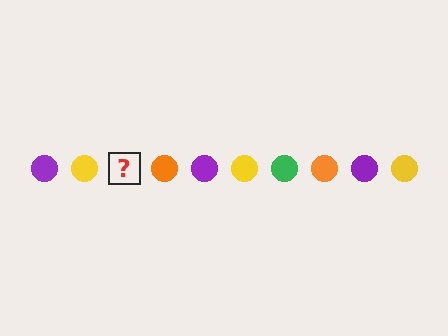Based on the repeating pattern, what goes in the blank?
The blank should be a green circle.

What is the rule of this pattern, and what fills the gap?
The rule is that the pattern cycles through purple, yellow, green, orange circles. The gap should be filled with a green circle.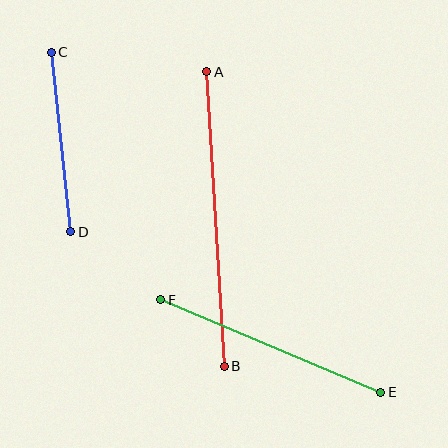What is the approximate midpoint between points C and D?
The midpoint is at approximately (61, 142) pixels.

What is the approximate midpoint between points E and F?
The midpoint is at approximately (271, 346) pixels.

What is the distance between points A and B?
The distance is approximately 295 pixels.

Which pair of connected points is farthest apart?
Points A and B are farthest apart.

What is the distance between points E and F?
The distance is approximately 238 pixels.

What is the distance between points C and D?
The distance is approximately 181 pixels.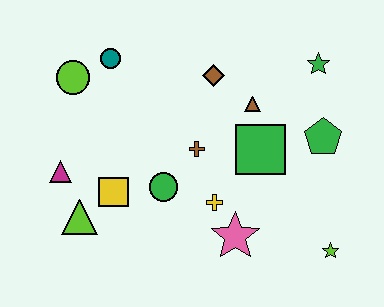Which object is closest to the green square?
The brown triangle is closest to the green square.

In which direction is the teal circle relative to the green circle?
The teal circle is above the green circle.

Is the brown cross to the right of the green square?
No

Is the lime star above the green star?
No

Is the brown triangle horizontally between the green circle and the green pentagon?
Yes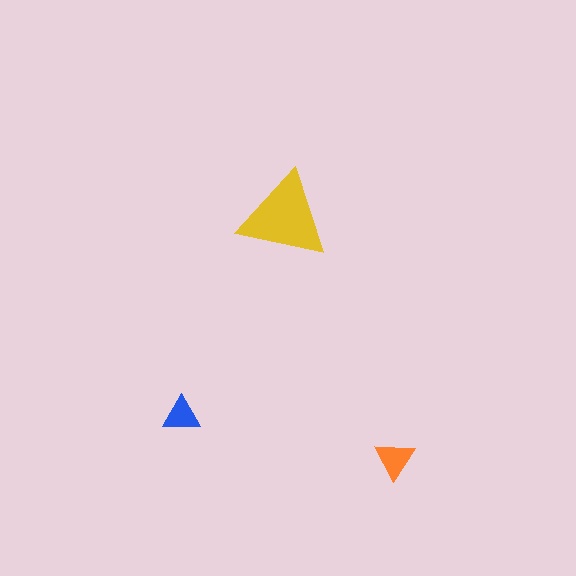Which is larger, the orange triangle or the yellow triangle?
The yellow one.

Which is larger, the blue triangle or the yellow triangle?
The yellow one.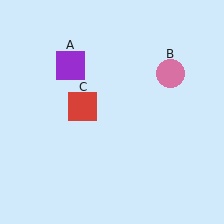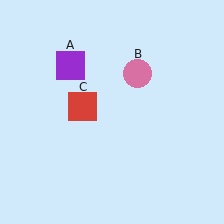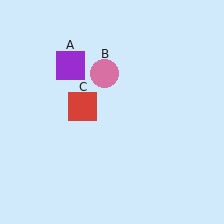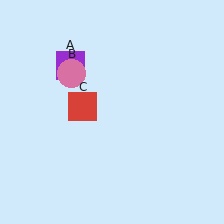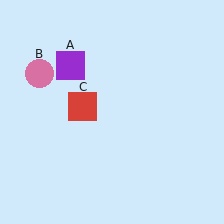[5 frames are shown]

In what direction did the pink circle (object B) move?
The pink circle (object B) moved left.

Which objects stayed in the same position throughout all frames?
Purple square (object A) and red square (object C) remained stationary.